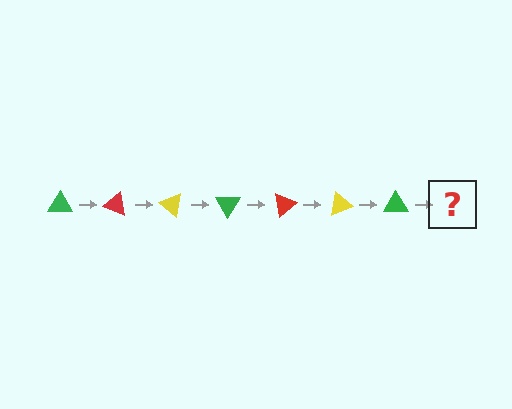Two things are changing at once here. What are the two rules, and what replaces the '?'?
The two rules are that it rotates 20 degrees each step and the color cycles through green, red, and yellow. The '?' should be a red triangle, rotated 140 degrees from the start.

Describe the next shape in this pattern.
It should be a red triangle, rotated 140 degrees from the start.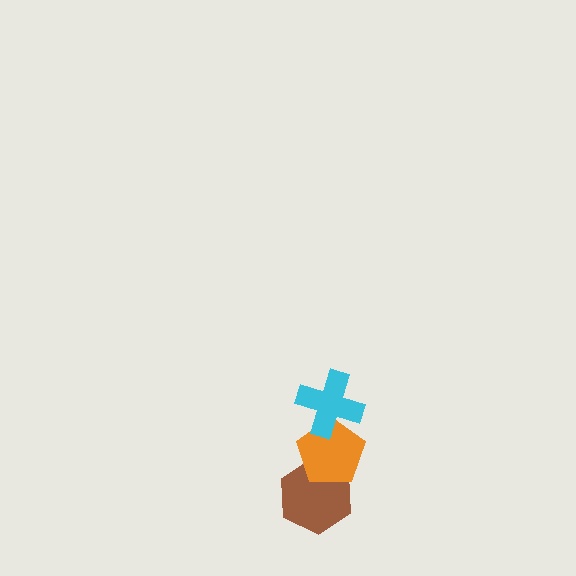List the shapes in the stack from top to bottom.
From top to bottom: the cyan cross, the orange pentagon, the brown hexagon.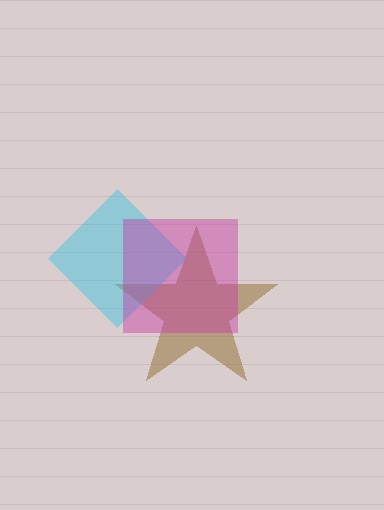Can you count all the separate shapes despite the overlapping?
Yes, there are 3 separate shapes.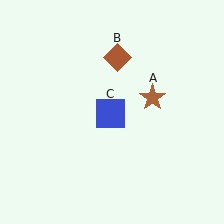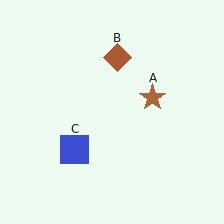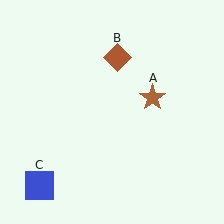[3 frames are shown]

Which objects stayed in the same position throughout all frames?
Brown star (object A) and brown diamond (object B) remained stationary.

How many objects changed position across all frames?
1 object changed position: blue square (object C).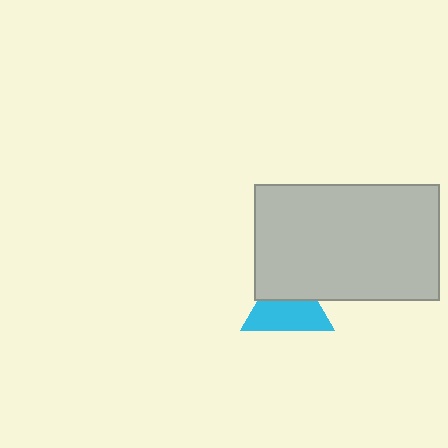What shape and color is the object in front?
The object in front is a light gray rectangle.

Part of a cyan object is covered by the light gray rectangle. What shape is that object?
It is a triangle.